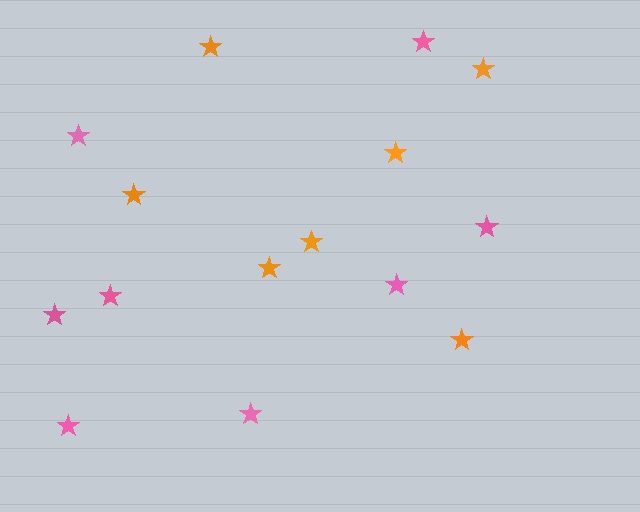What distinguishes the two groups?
There are 2 groups: one group of orange stars (7) and one group of pink stars (8).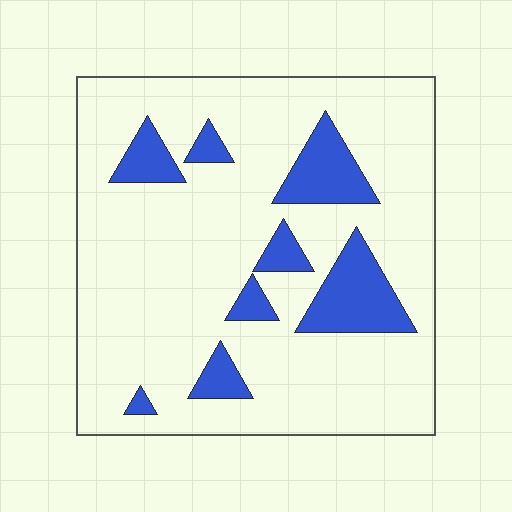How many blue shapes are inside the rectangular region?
8.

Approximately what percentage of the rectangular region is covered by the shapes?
Approximately 15%.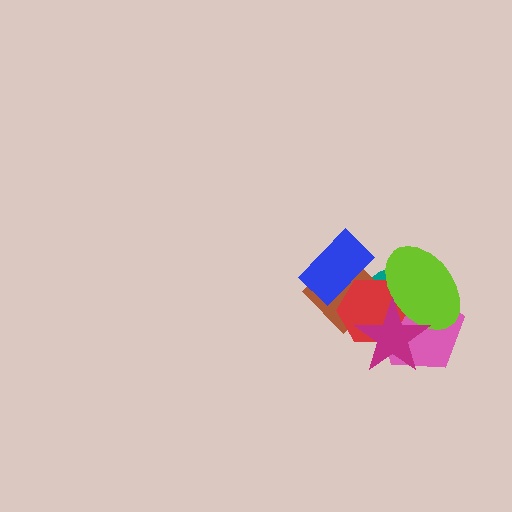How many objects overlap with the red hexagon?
6 objects overlap with the red hexagon.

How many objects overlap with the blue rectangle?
3 objects overlap with the blue rectangle.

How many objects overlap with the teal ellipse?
6 objects overlap with the teal ellipse.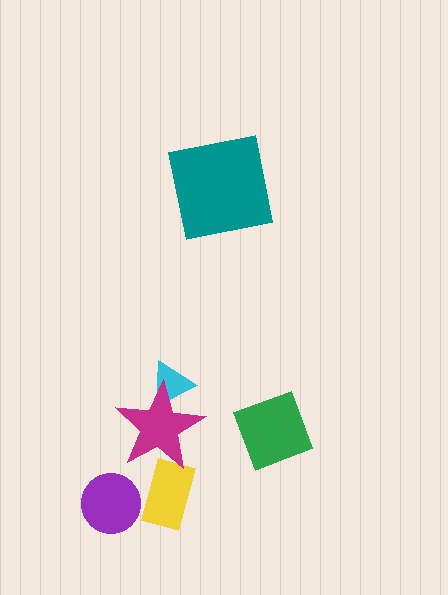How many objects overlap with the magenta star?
2 objects overlap with the magenta star.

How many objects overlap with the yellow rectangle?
1 object overlaps with the yellow rectangle.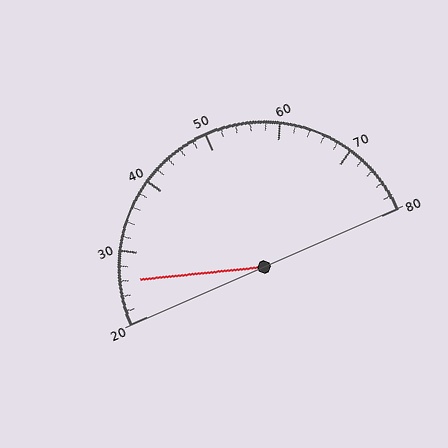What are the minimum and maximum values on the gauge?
The gauge ranges from 20 to 80.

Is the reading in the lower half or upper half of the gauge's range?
The reading is in the lower half of the range (20 to 80).